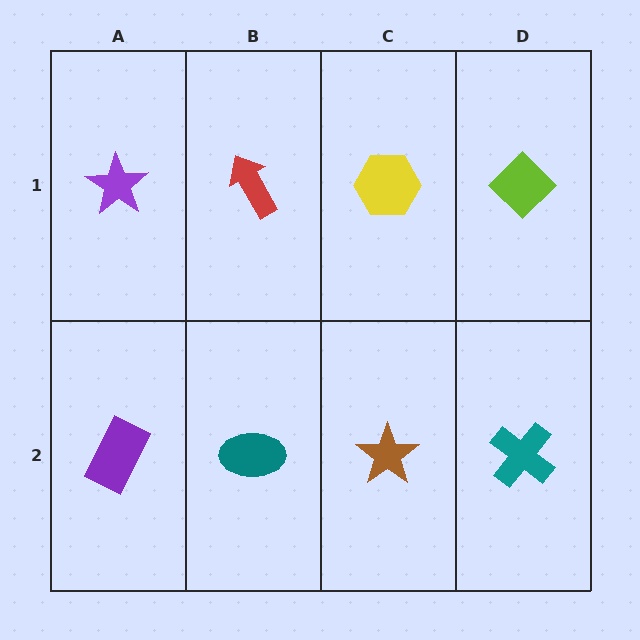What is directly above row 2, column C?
A yellow hexagon.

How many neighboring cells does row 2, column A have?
2.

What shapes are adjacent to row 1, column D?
A teal cross (row 2, column D), a yellow hexagon (row 1, column C).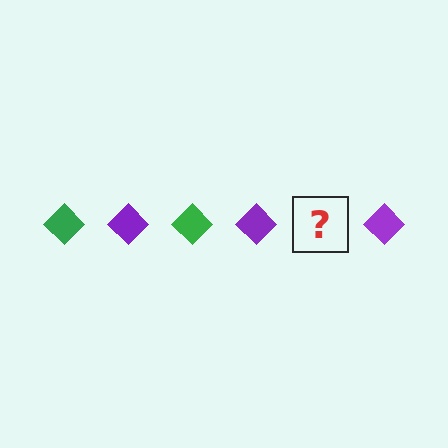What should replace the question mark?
The question mark should be replaced with a green diamond.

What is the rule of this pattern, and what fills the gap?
The rule is that the pattern cycles through green, purple diamonds. The gap should be filled with a green diamond.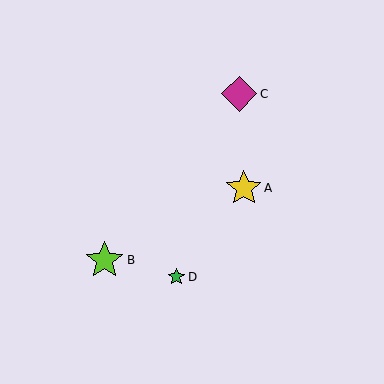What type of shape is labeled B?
Shape B is a lime star.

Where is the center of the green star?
The center of the green star is at (176, 277).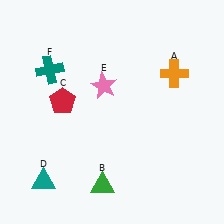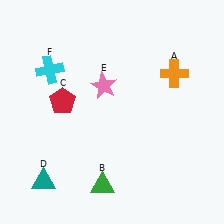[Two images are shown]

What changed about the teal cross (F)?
In Image 1, F is teal. In Image 2, it changed to cyan.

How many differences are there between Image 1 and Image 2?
There is 1 difference between the two images.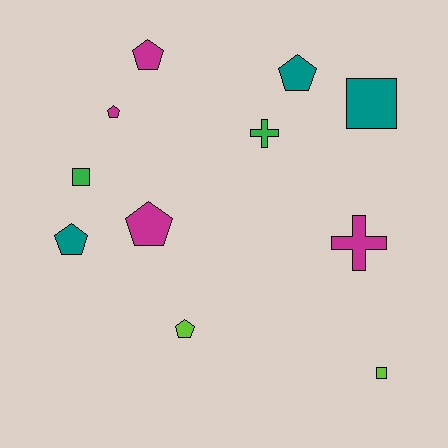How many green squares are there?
There is 1 green square.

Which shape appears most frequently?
Pentagon, with 6 objects.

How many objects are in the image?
There are 11 objects.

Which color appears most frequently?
Magenta, with 4 objects.